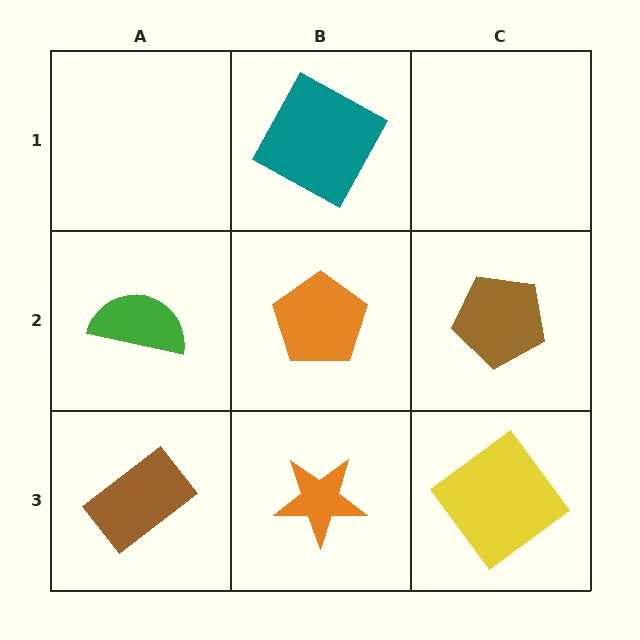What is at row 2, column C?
A brown pentagon.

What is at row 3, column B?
An orange star.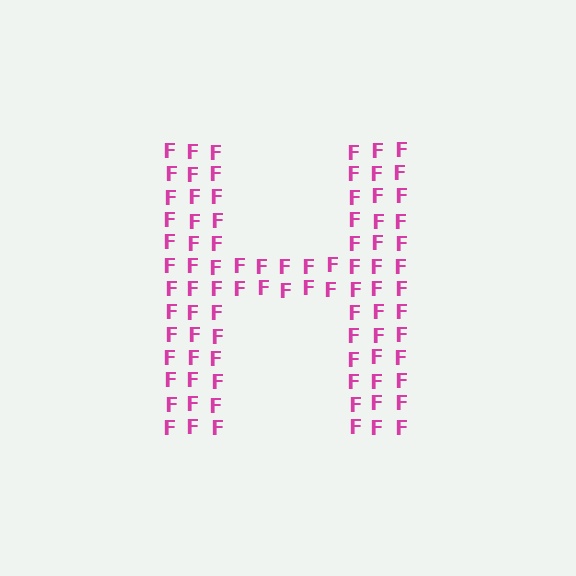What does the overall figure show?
The overall figure shows the letter H.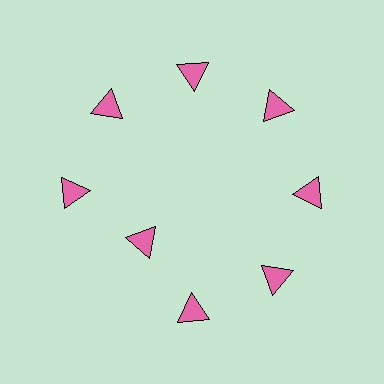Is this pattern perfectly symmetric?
No. The 8 pink triangles are arranged in a ring, but one element near the 8 o'clock position is pulled inward toward the center, breaking the 8-fold rotational symmetry.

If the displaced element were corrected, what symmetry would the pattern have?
It would have 8-fold rotational symmetry — the pattern would map onto itself every 45 degrees.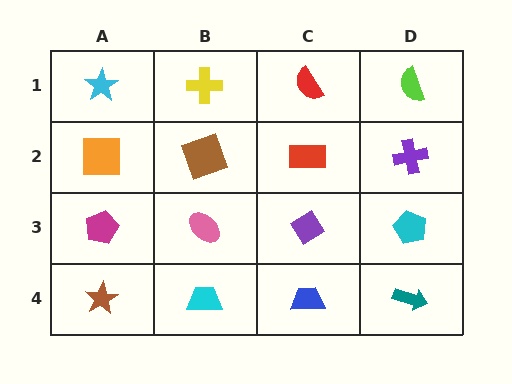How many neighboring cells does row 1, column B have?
3.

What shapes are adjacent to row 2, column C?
A red semicircle (row 1, column C), a purple diamond (row 3, column C), a brown square (row 2, column B), a purple cross (row 2, column D).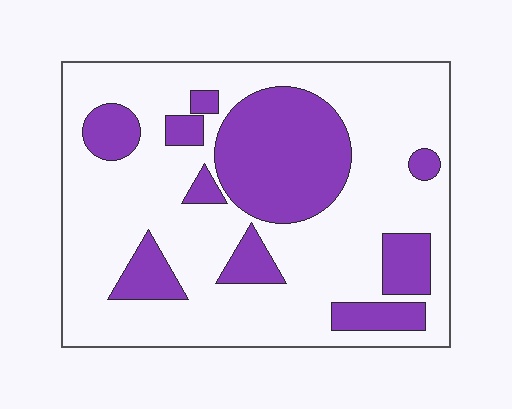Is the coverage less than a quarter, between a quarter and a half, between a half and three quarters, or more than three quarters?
Between a quarter and a half.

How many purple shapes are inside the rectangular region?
10.